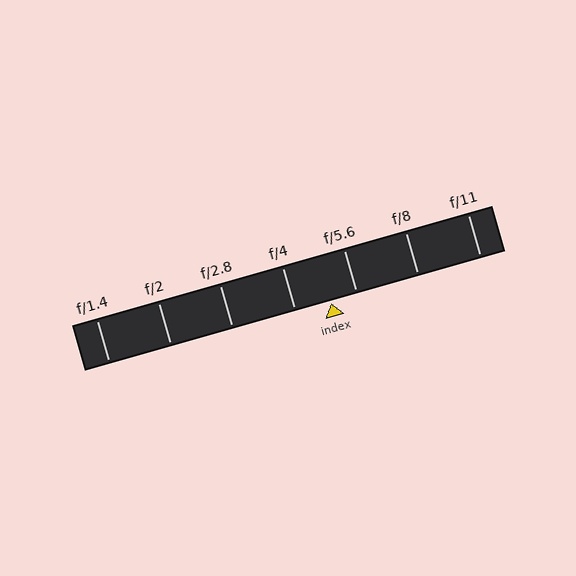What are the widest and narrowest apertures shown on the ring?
The widest aperture shown is f/1.4 and the narrowest is f/11.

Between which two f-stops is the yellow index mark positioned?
The index mark is between f/4 and f/5.6.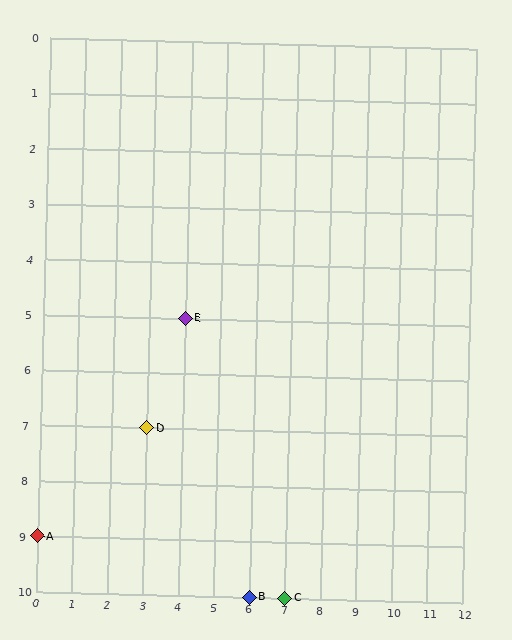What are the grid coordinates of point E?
Point E is at grid coordinates (4, 5).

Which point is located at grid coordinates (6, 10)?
Point B is at (6, 10).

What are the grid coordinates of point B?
Point B is at grid coordinates (6, 10).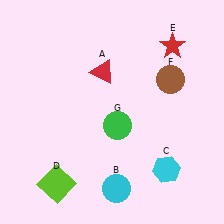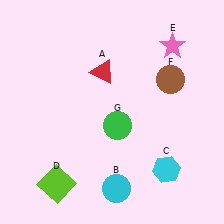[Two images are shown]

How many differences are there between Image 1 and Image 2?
There is 1 difference between the two images.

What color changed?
The star (E) changed from red in Image 1 to pink in Image 2.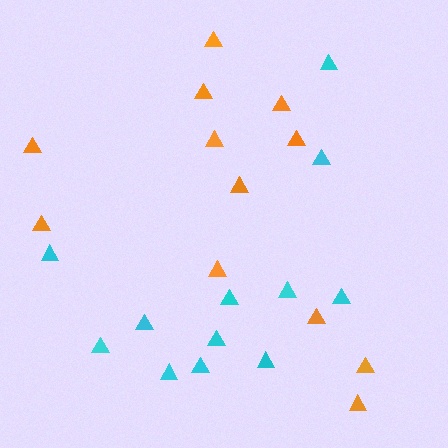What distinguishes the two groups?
There are 2 groups: one group of cyan triangles (12) and one group of orange triangles (12).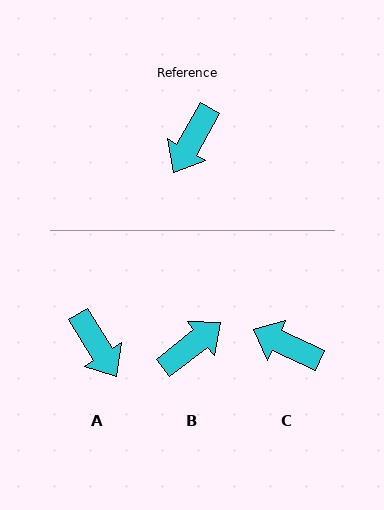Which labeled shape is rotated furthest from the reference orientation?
B, about 158 degrees away.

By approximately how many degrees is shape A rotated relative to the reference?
Approximately 61 degrees counter-clockwise.